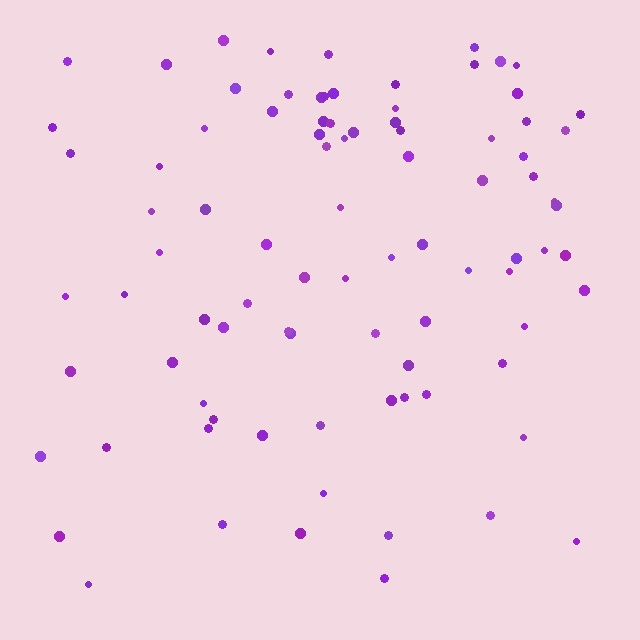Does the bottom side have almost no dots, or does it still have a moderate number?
Still a moderate number, just noticeably fewer than the top.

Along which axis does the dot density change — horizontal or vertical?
Vertical.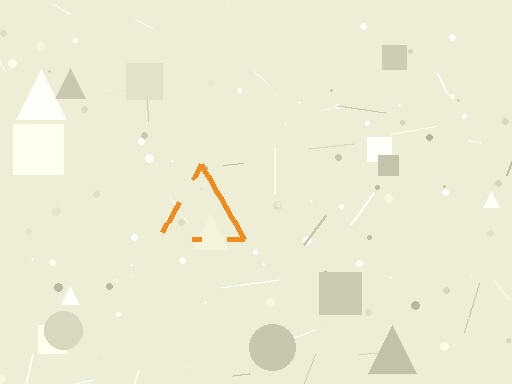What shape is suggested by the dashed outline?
The dashed outline suggests a triangle.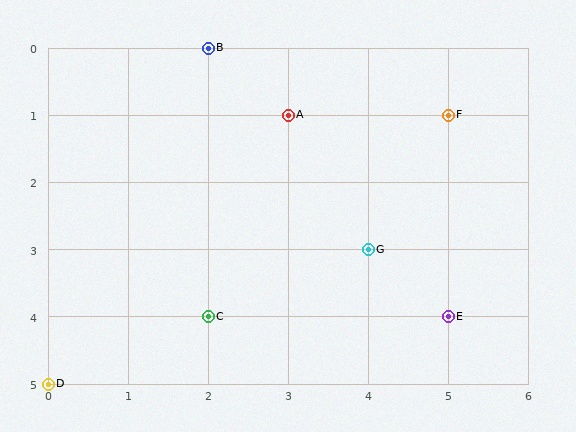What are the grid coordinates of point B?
Point B is at grid coordinates (2, 0).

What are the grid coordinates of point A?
Point A is at grid coordinates (3, 1).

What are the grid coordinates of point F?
Point F is at grid coordinates (5, 1).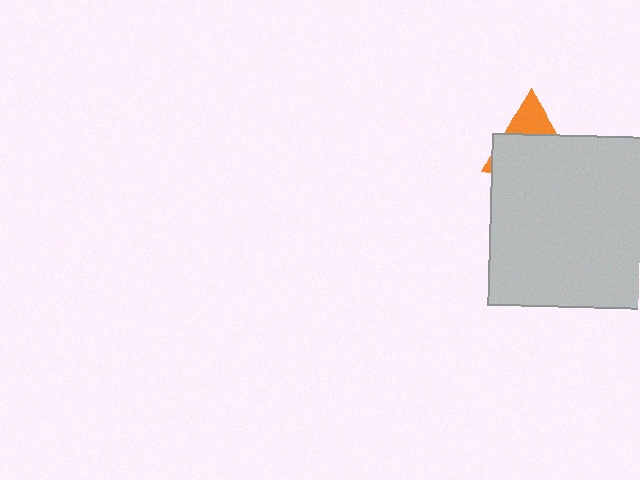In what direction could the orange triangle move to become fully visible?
The orange triangle could move up. That would shift it out from behind the light gray square entirely.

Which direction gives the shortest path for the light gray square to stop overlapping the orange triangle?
Moving down gives the shortest separation.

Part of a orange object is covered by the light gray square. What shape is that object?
It is a triangle.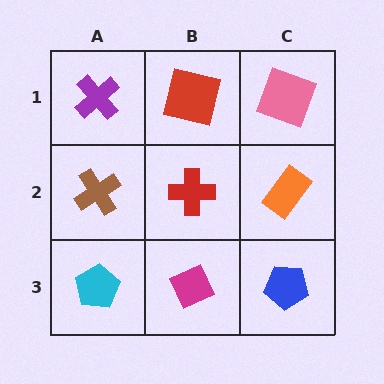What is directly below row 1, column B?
A red cross.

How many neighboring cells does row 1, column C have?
2.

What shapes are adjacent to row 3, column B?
A red cross (row 2, column B), a cyan pentagon (row 3, column A), a blue pentagon (row 3, column C).